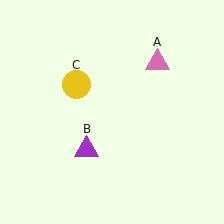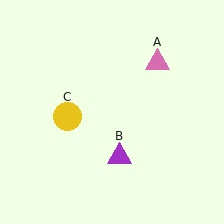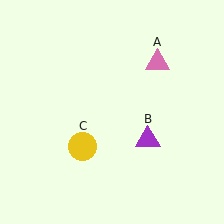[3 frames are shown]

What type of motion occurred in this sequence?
The purple triangle (object B), yellow circle (object C) rotated counterclockwise around the center of the scene.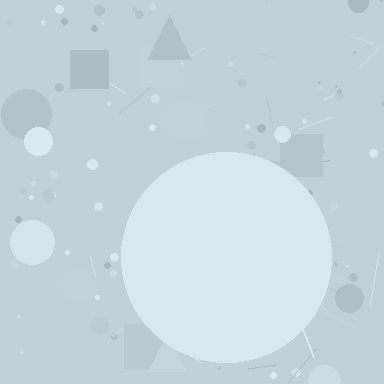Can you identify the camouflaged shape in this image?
The camouflaged shape is a circle.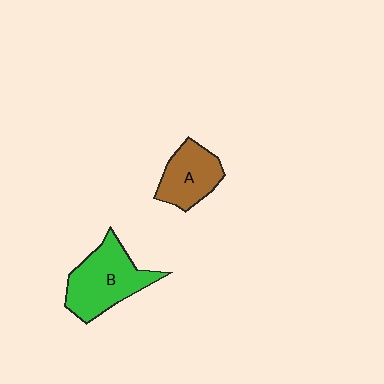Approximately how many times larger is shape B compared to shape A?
Approximately 1.4 times.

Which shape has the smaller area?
Shape A (brown).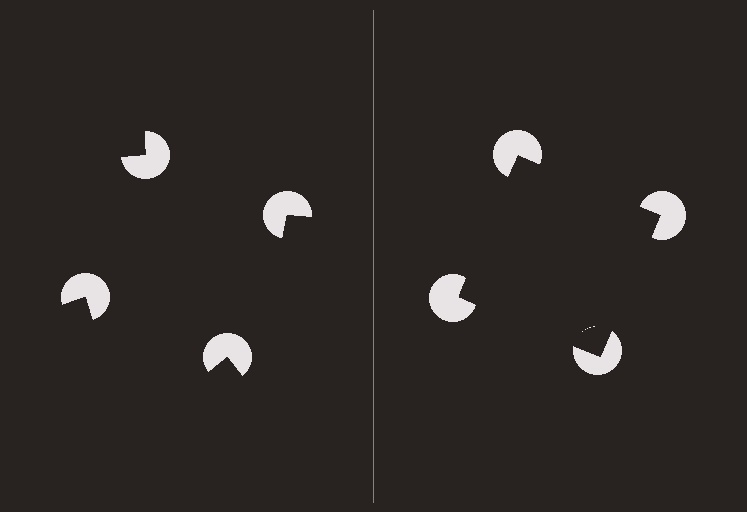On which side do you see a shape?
An illusory square appears on the right side. On the left side the wedge cuts are rotated, so no coherent shape forms.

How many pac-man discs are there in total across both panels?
8 — 4 on each side.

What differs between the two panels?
The pac-man discs are positioned identically on both sides; only the wedge orientations differ. On the right they align to a square; on the left they are misaligned.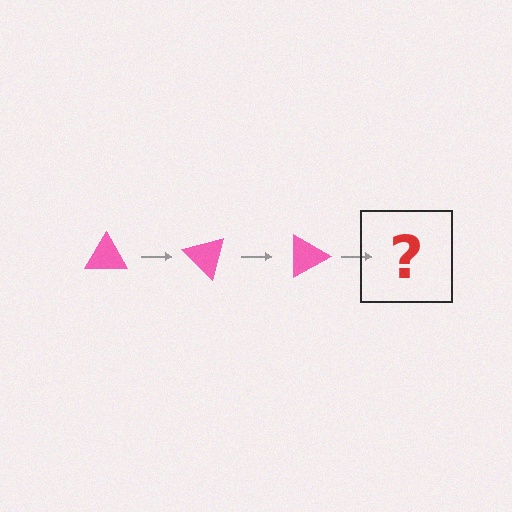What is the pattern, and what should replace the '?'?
The pattern is that the triangle rotates 45 degrees each step. The '?' should be a pink triangle rotated 135 degrees.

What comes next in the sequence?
The next element should be a pink triangle rotated 135 degrees.